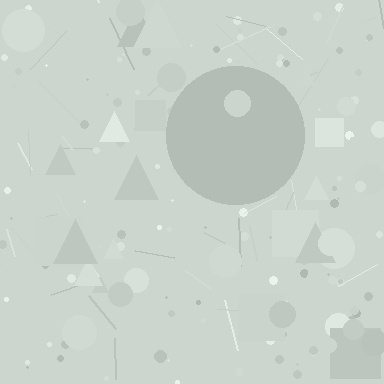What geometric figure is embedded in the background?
A circle is embedded in the background.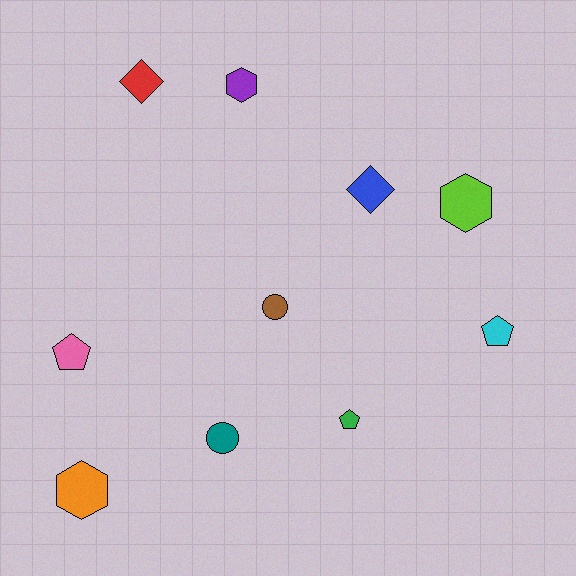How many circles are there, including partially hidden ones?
There are 2 circles.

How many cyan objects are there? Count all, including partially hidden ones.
There is 1 cyan object.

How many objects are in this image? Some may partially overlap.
There are 10 objects.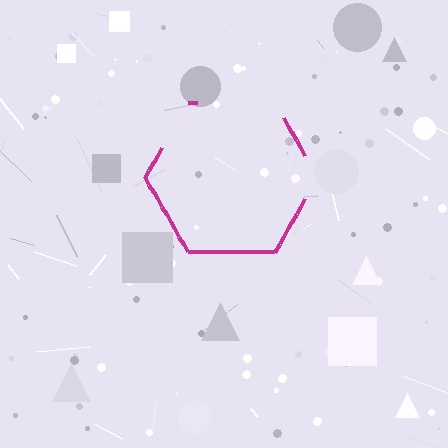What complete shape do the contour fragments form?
The contour fragments form a hexagon.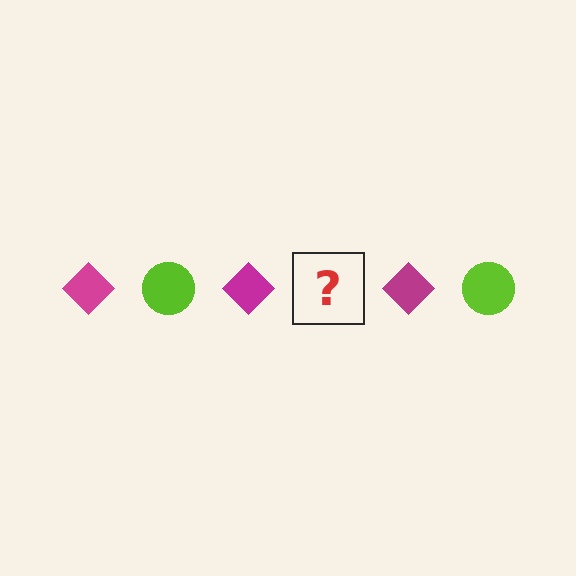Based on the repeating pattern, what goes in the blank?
The blank should be a lime circle.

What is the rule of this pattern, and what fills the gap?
The rule is that the pattern alternates between magenta diamond and lime circle. The gap should be filled with a lime circle.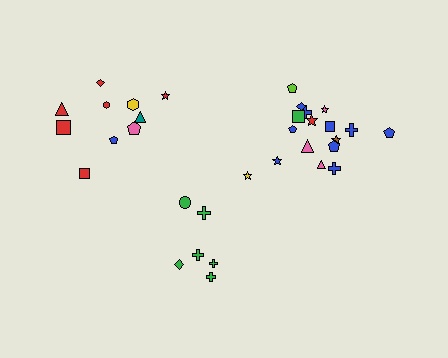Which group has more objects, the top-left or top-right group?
The top-right group.